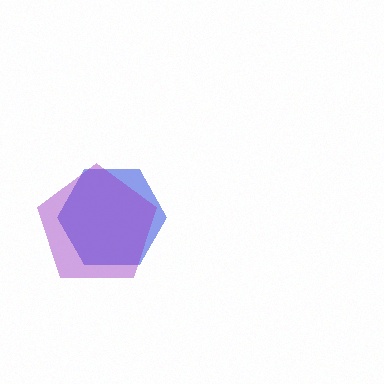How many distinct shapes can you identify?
There are 2 distinct shapes: a blue hexagon, a purple pentagon.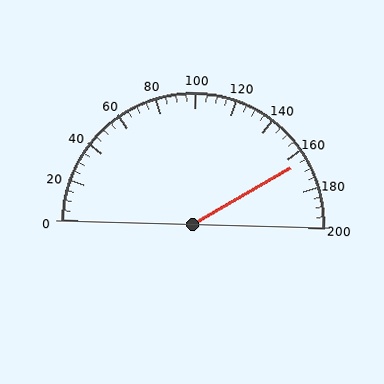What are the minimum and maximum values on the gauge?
The gauge ranges from 0 to 200.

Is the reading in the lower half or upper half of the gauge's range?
The reading is in the upper half of the range (0 to 200).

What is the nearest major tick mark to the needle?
The nearest major tick mark is 160.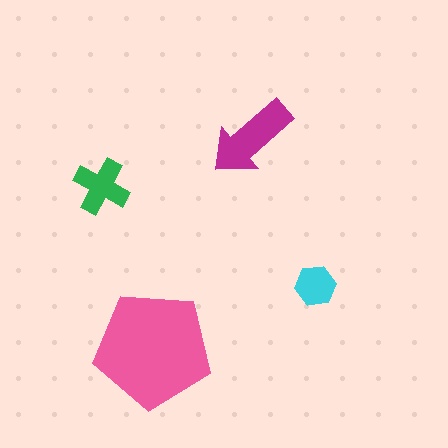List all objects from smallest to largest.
The cyan hexagon, the green cross, the magenta arrow, the pink pentagon.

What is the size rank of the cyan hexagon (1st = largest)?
4th.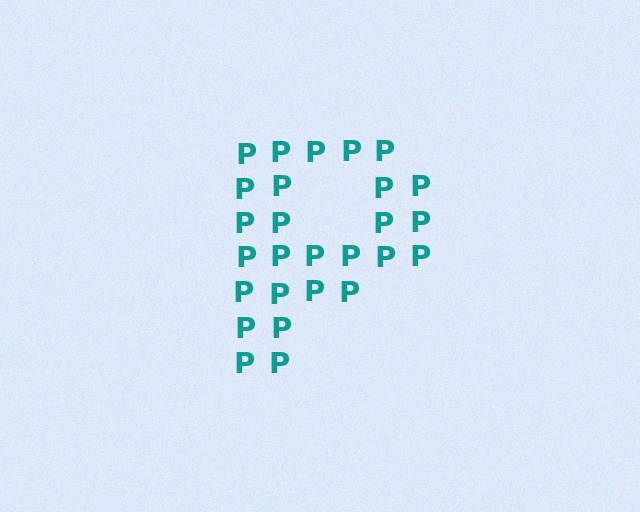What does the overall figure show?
The overall figure shows the letter P.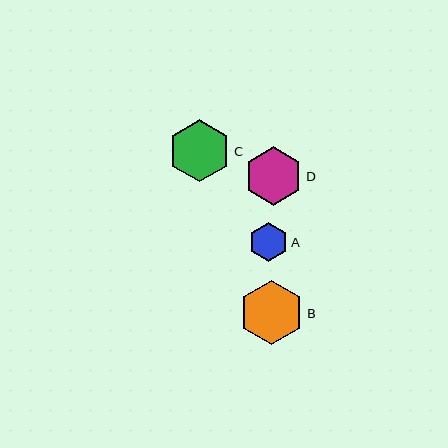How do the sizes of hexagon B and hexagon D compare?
Hexagon B and hexagon D are approximately the same size.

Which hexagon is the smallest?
Hexagon A is the smallest with a size of approximately 40 pixels.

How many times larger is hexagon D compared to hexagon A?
Hexagon D is approximately 1.5 times the size of hexagon A.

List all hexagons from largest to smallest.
From largest to smallest: B, C, D, A.